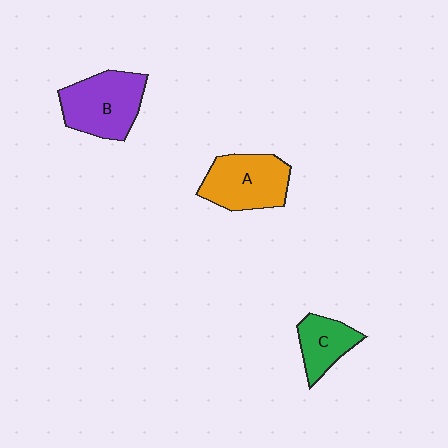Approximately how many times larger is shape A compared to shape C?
Approximately 1.6 times.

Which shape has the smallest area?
Shape C (green).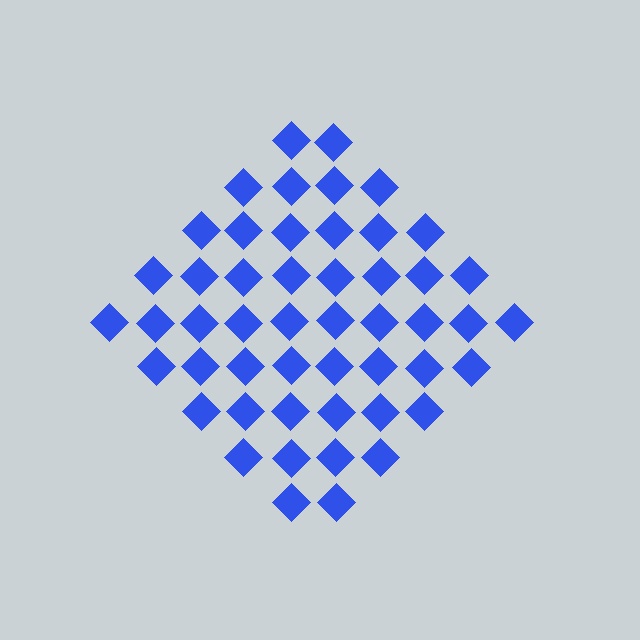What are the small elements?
The small elements are diamonds.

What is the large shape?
The large shape is a diamond.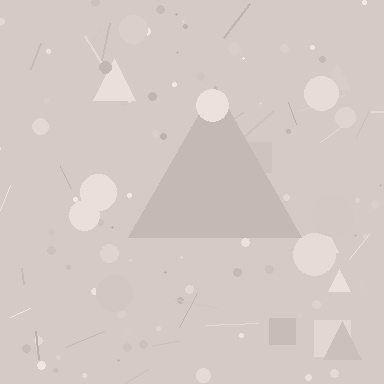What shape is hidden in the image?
A triangle is hidden in the image.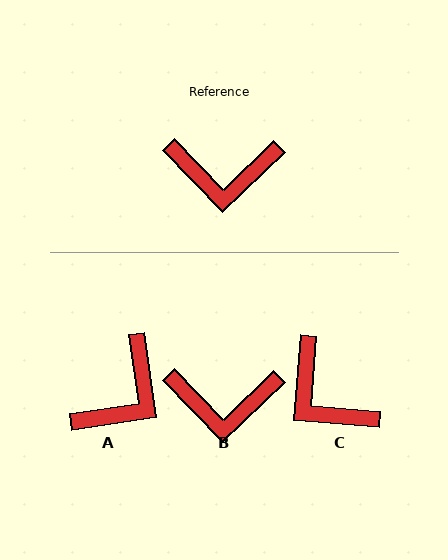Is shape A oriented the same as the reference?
No, it is off by about 54 degrees.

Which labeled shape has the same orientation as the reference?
B.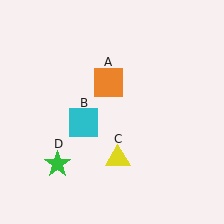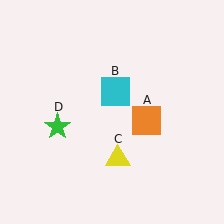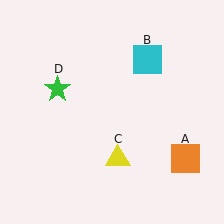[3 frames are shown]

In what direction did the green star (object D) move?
The green star (object D) moved up.